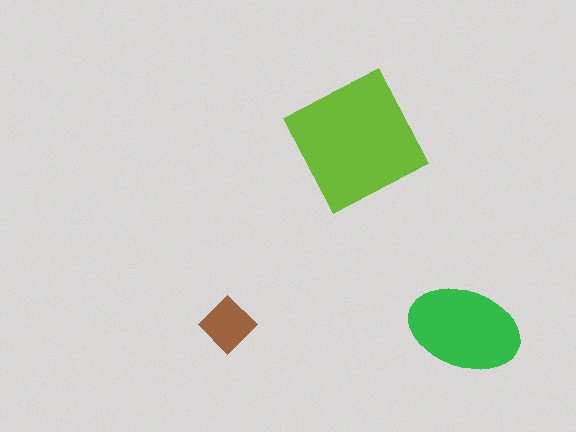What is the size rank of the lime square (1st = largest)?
1st.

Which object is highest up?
The lime square is topmost.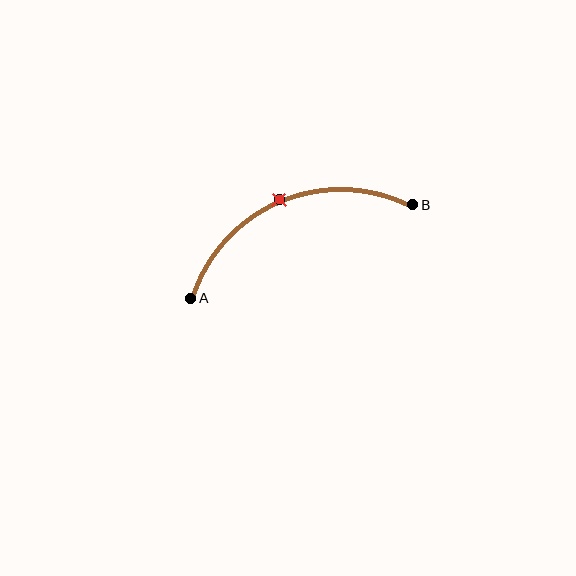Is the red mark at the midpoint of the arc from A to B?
Yes. The red mark lies on the arc at equal arc-length from both A and B — it is the arc midpoint.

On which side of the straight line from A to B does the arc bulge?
The arc bulges above the straight line connecting A and B.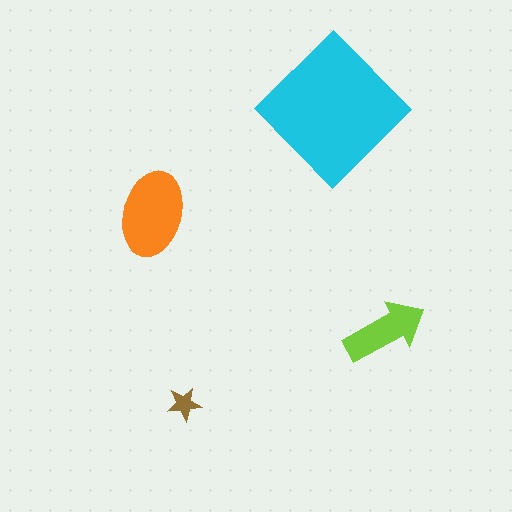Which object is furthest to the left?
The orange ellipse is leftmost.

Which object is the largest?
The cyan diamond.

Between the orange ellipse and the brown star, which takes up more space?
The orange ellipse.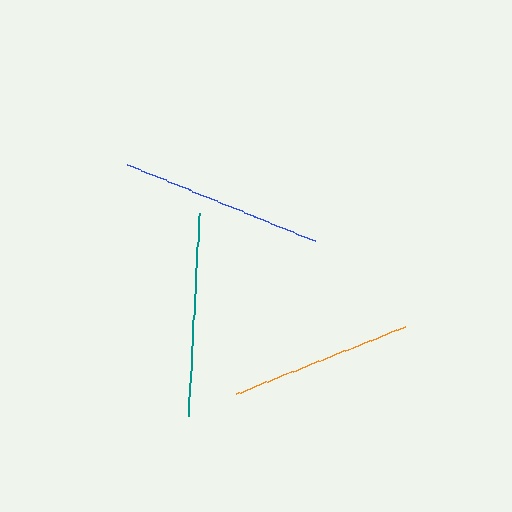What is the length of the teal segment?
The teal segment is approximately 204 pixels long.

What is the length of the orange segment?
The orange segment is approximately 182 pixels long.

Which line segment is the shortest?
The orange line is the shortest at approximately 182 pixels.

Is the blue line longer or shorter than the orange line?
The blue line is longer than the orange line.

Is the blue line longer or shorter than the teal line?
The teal line is longer than the blue line.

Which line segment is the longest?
The teal line is the longest at approximately 204 pixels.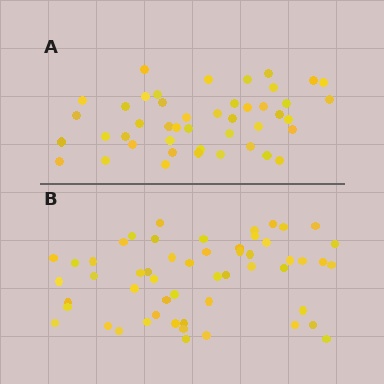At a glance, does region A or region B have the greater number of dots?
Region B (the bottom region) has more dots.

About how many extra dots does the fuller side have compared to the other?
Region B has roughly 8 or so more dots than region A.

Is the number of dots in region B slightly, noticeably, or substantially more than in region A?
Region B has only slightly more — the two regions are fairly close. The ratio is roughly 1.2 to 1.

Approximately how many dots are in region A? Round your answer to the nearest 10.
About 40 dots. (The exact count is 45, which rounds to 40.)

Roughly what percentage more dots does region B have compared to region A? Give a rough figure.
About 20% more.